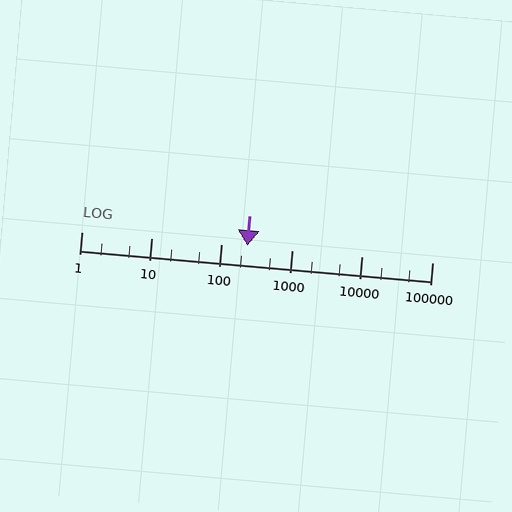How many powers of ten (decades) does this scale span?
The scale spans 5 decades, from 1 to 100000.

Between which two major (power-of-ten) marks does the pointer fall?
The pointer is between 100 and 1000.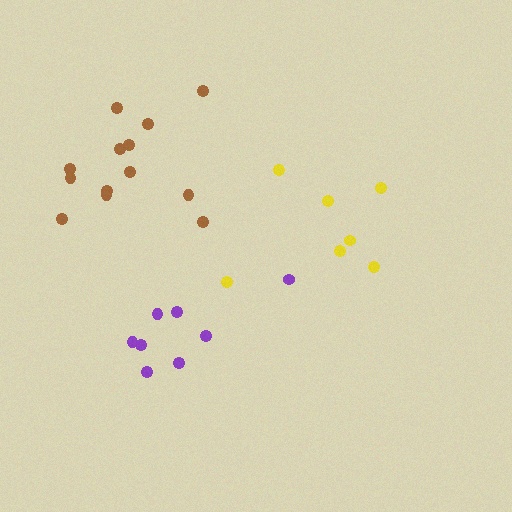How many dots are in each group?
Group 1: 7 dots, Group 2: 8 dots, Group 3: 13 dots (28 total).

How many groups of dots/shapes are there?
There are 3 groups.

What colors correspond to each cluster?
The clusters are colored: yellow, purple, brown.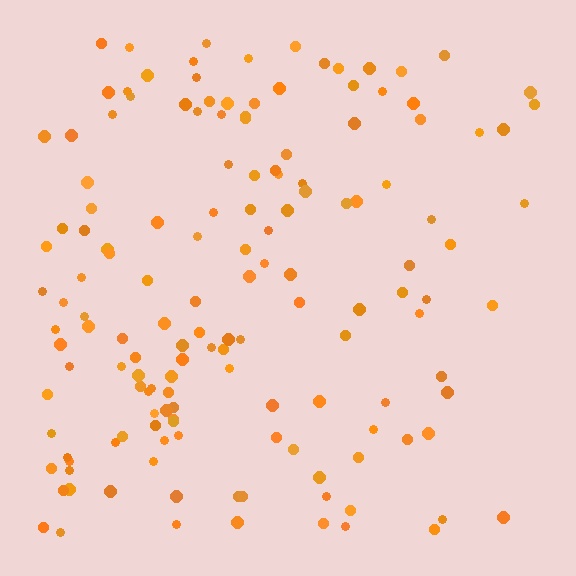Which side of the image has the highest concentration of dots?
The left.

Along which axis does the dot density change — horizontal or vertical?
Horizontal.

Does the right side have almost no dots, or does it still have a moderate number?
Still a moderate number, just noticeably fewer than the left.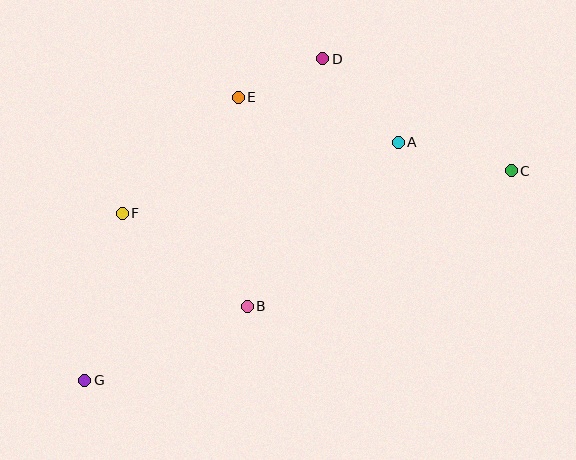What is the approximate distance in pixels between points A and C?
The distance between A and C is approximately 116 pixels.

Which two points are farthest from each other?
Points C and G are farthest from each other.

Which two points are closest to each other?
Points D and E are closest to each other.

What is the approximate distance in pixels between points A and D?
The distance between A and D is approximately 113 pixels.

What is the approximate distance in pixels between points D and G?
The distance between D and G is approximately 400 pixels.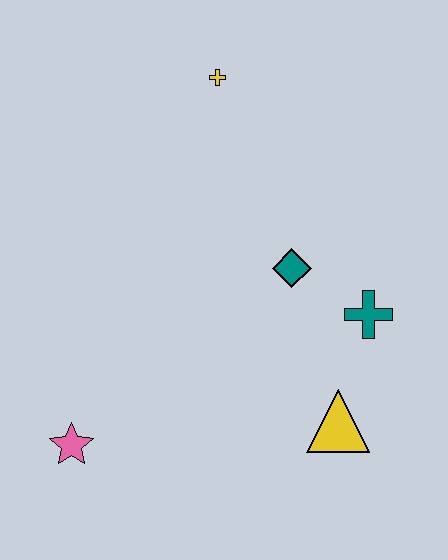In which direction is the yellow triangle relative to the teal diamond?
The yellow triangle is below the teal diamond.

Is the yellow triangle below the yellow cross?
Yes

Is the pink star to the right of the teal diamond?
No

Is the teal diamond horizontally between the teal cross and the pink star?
Yes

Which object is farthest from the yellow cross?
The pink star is farthest from the yellow cross.